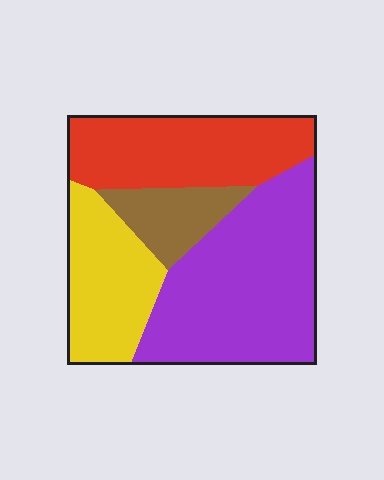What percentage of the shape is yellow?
Yellow takes up about one fifth (1/5) of the shape.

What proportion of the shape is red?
Red covers 27% of the shape.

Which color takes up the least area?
Brown, at roughly 10%.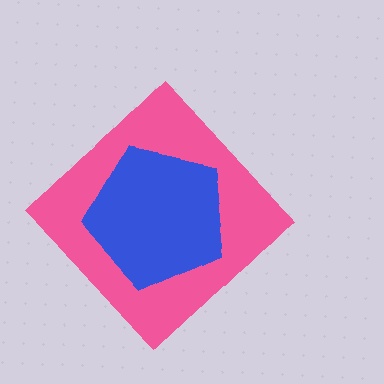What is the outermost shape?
The pink diamond.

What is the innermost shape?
The blue pentagon.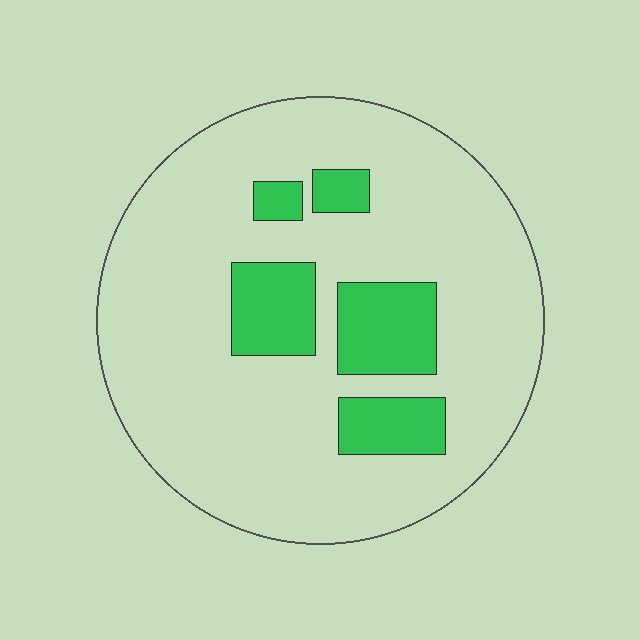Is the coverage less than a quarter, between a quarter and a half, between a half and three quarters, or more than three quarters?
Less than a quarter.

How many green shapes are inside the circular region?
5.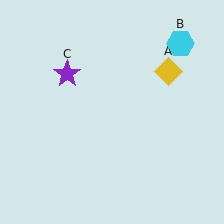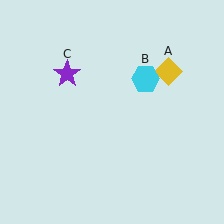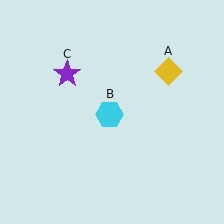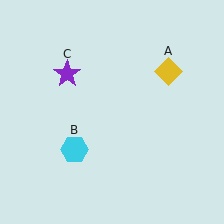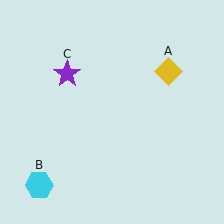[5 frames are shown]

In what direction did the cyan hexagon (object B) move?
The cyan hexagon (object B) moved down and to the left.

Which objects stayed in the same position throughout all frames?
Yellow diamond (object A) and purple star (object C) remained stationary.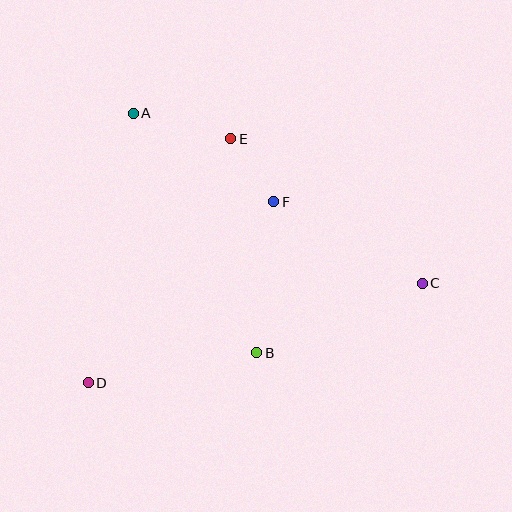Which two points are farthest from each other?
Points C and D are farthest from each other.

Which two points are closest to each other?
Points E and F are closest to each other.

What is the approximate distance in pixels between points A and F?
The distance between A and F is approximately 166 pixels.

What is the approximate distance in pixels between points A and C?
The distance between A and C is approximately 335 pixels.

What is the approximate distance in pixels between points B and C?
The distance between B and C is approximately 180 pixels.